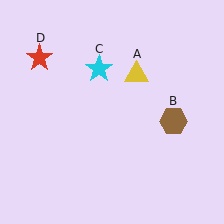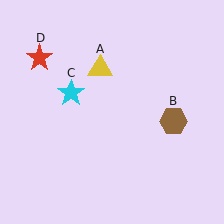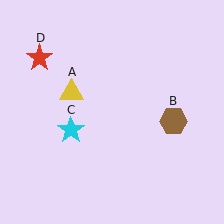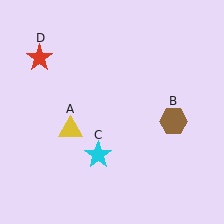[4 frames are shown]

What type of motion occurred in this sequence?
The yellow triangle (object A), cyan star (object C) rotated counterclockwise around the center of the scene.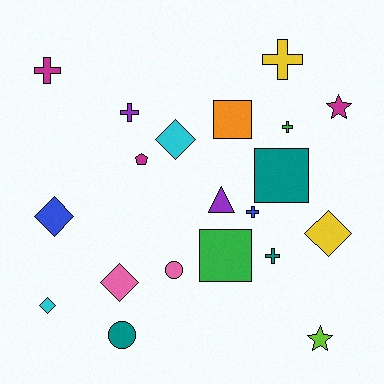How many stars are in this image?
There are 2 stars.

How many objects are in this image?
There are 20 objects.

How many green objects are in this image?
There are 2 green objects.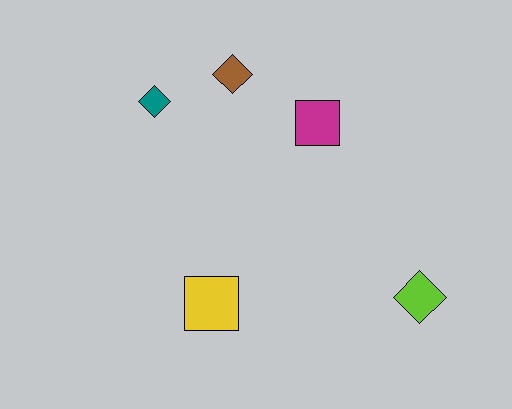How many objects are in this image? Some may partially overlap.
There are 5 objects.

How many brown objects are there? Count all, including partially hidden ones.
There is 1 brown object.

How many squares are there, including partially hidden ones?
There are 2 squares.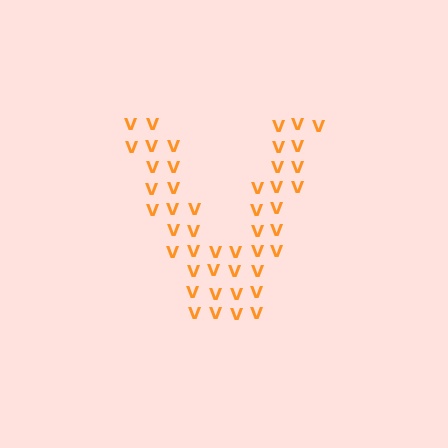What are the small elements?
The small elements are letter V's.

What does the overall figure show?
The overall figure shows the letter V.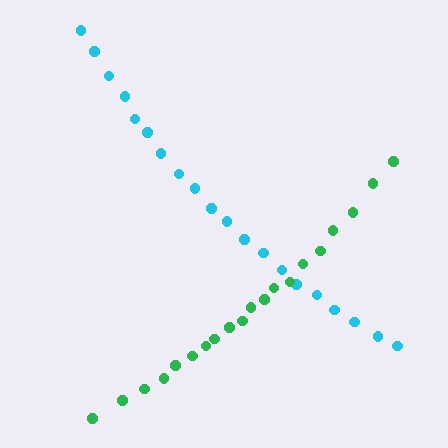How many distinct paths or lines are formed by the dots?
There are 2 distinct paths.